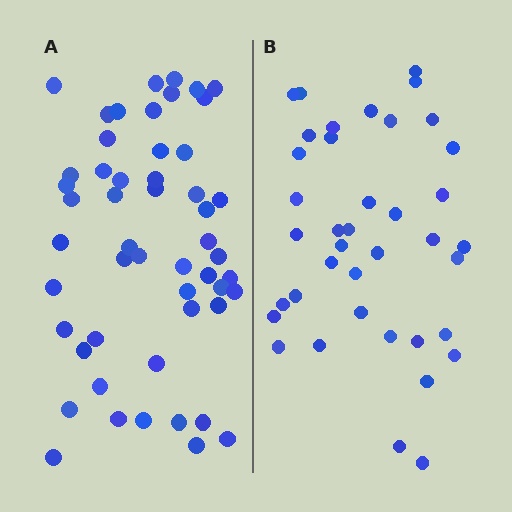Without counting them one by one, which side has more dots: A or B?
Region A (the left region) has more dots.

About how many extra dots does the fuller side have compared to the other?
Region A has approximately 15 more dots than region B.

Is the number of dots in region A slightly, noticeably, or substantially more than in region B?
Region A has noticeably more, but not dramatically so. The ratio is roughly 1.3 to 1.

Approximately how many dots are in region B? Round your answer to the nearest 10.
About 40 dots. (The exact count is 39, which rounds to 40.)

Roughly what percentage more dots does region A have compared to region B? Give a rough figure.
About 35% more.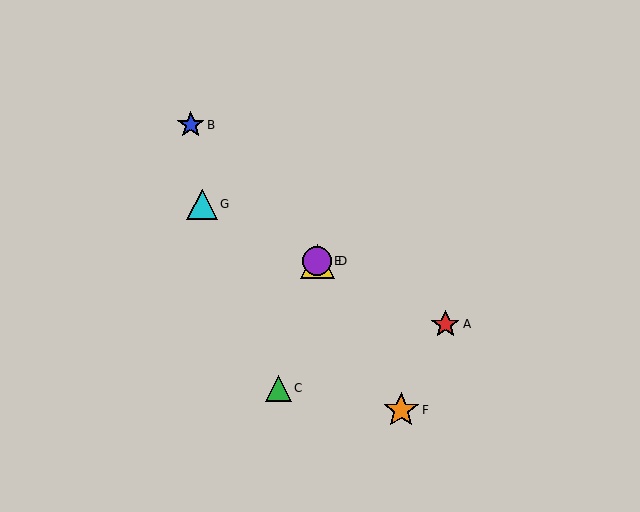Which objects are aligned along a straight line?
Objects A, D, E, G are aligned along a straight line.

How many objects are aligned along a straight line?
4 objects (A, D, E, G) are aligned along a straight line.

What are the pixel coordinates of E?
Object E is at (317, 261).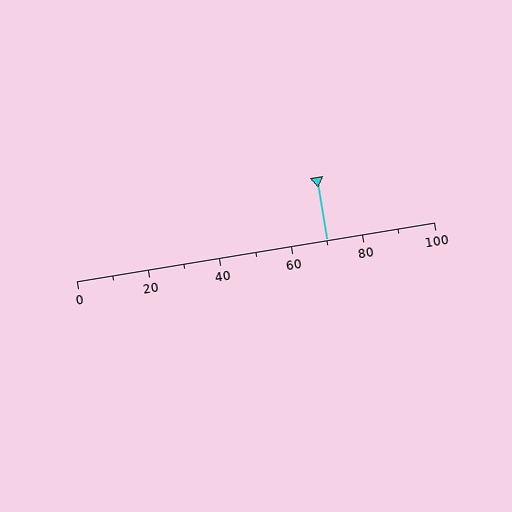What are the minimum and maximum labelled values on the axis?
The axis runs from 0 to 100.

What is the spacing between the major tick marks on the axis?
The major ticks are spaced 20 apart.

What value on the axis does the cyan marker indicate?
The marker indicates approximately 70.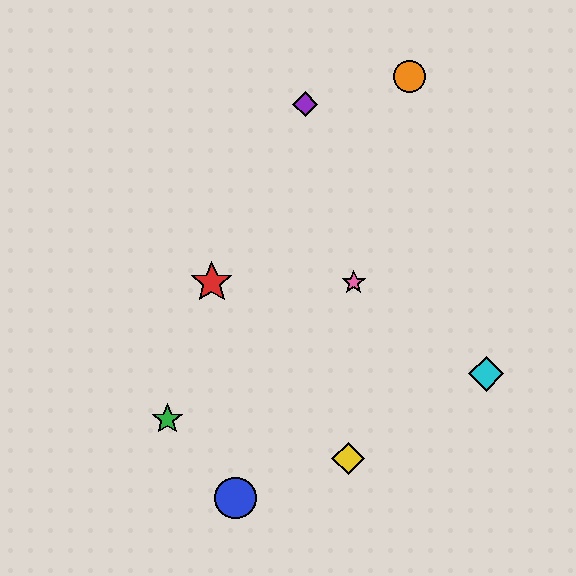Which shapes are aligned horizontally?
The red star, the pink star are aligned horizontally.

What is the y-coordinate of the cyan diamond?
The cyan diamond is at y≈374.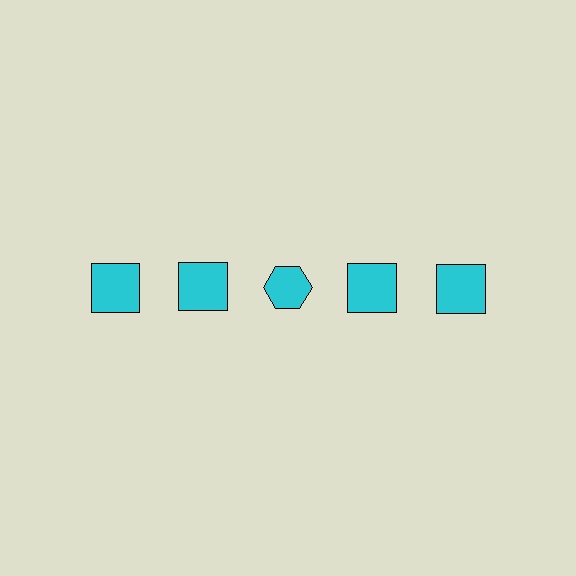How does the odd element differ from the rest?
It has a different shape: hexagon instead of square.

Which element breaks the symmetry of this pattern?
The cyan hexagon in the top row, center column breaks the symmetry. All other shapes are cyan squares.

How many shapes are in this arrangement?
There are 5 shapes arranged in a grid pattern.